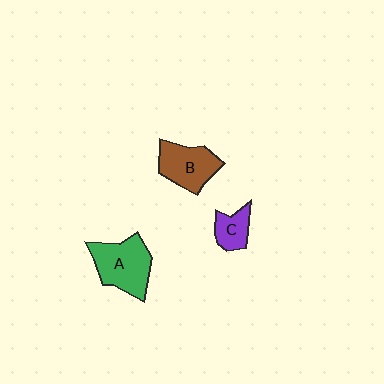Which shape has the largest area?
Shape A (green).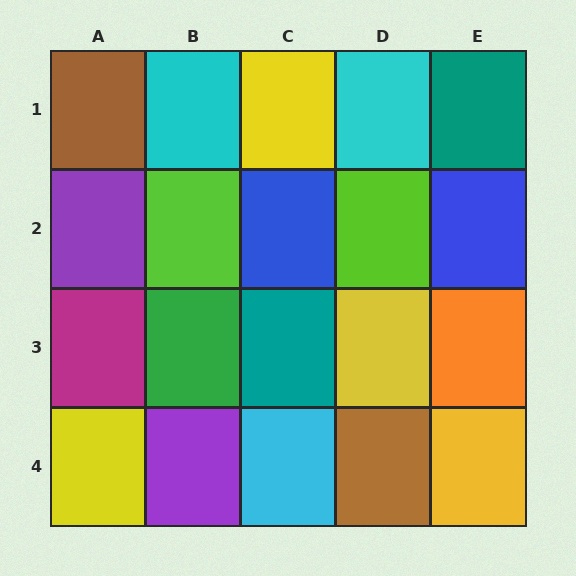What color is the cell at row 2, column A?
Purple.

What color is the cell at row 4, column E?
Yellow.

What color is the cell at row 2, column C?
Blue.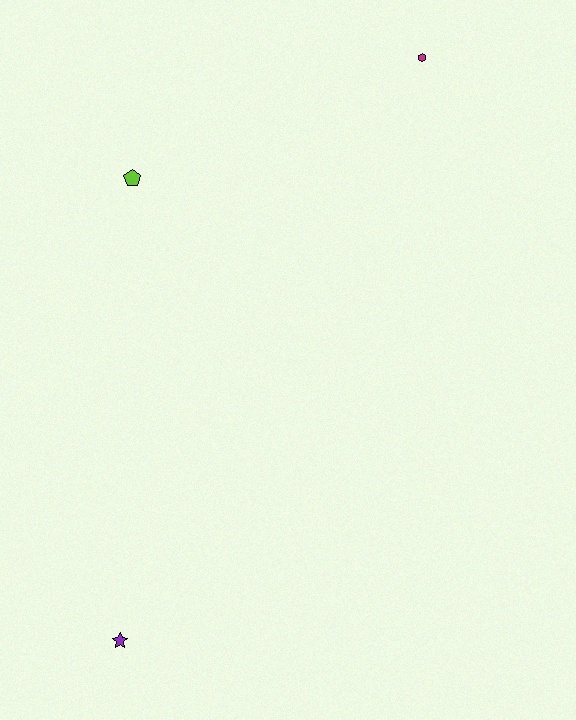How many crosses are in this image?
There are no crosses.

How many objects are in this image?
There are 3 objects.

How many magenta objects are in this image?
There is 1 magenta object.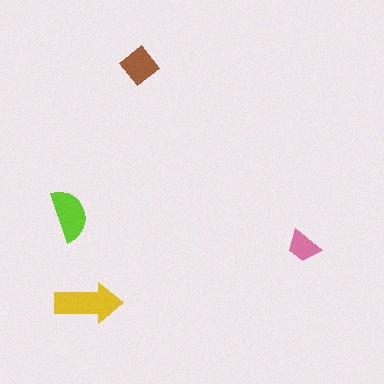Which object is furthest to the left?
The lime semicircle is leftmost.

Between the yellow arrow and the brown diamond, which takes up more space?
The yellow arrow.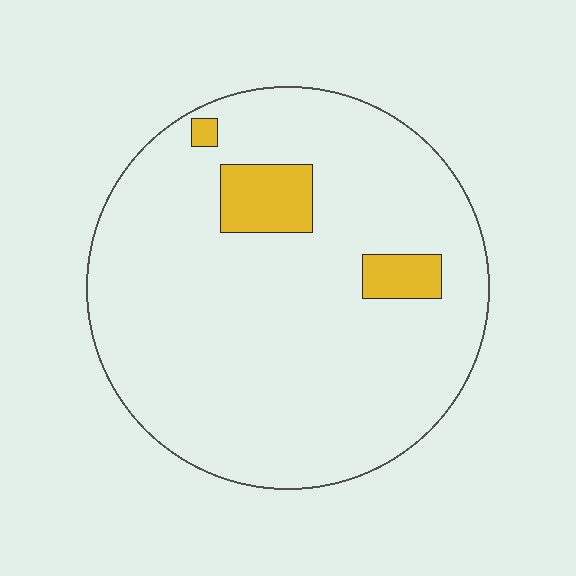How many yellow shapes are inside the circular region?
3.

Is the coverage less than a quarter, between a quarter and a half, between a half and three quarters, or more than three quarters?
Less than a quarter.